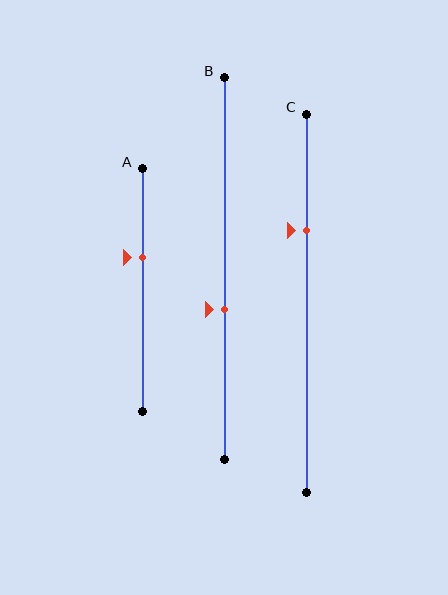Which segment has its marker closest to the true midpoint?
Segment B has its marker closest to the true midpoint.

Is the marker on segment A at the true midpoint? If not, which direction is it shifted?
No, the marker on segment A is shifted upward by about 13% of the segment length.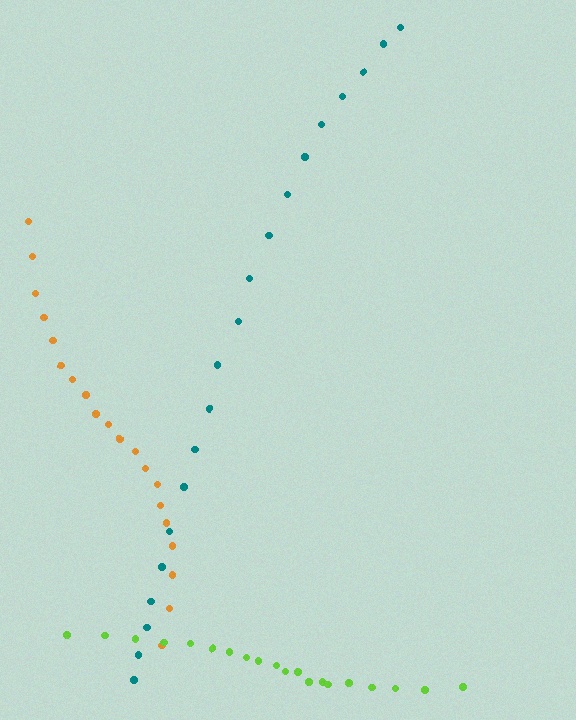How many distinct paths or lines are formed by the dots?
There are 3 distinct paths.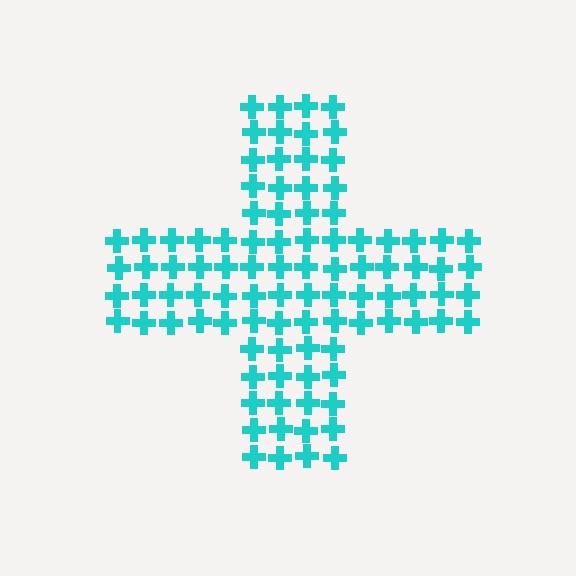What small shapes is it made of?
It is made of small crosses.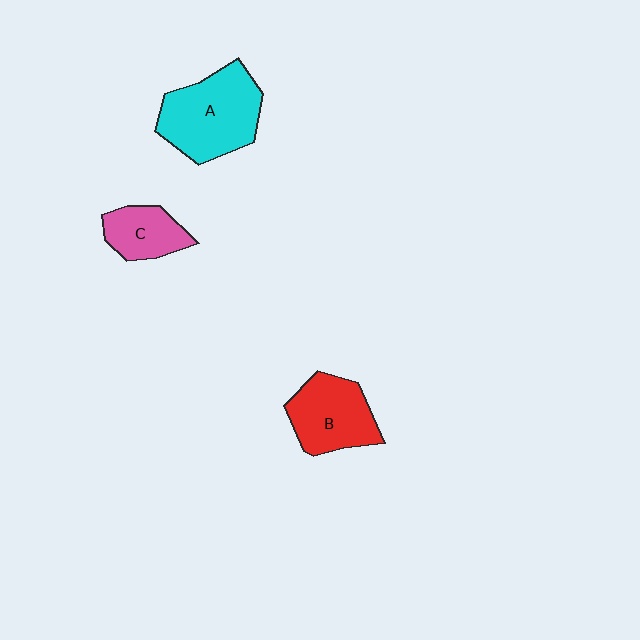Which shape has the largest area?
Shape A (cyan).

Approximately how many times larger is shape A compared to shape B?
Approximately 1.3 times.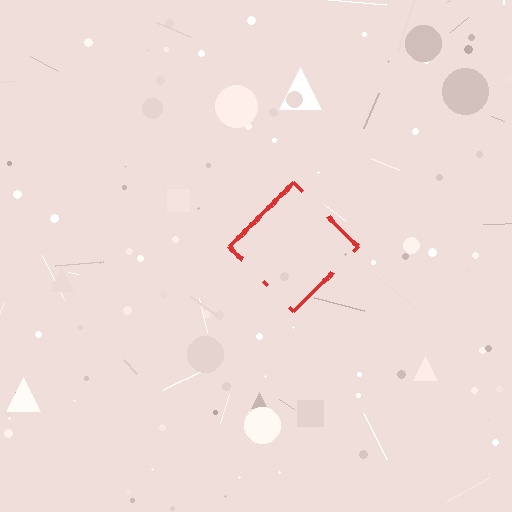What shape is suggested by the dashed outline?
The dashed outline suggests a diamond.